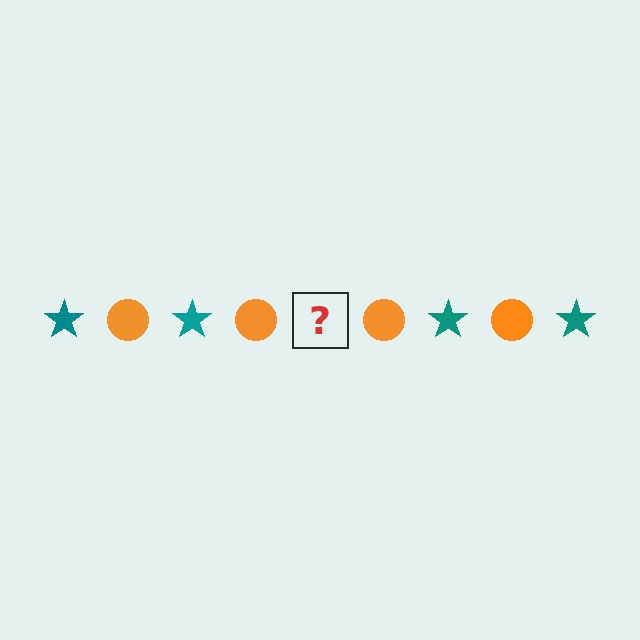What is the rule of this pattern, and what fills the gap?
The rule is that the pattern alternates between teal star and orange circle. The gap should be filled with a teal star.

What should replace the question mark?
The question mark should be replaced with a teal star.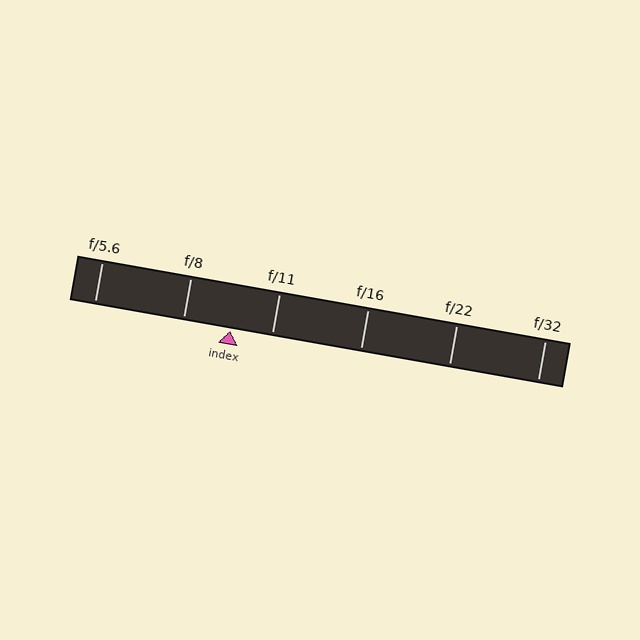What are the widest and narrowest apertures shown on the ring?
The widest aperture shown is f/5.6 and the narrowest is f/32.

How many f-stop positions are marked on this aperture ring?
There are 6 f-stop positions marked.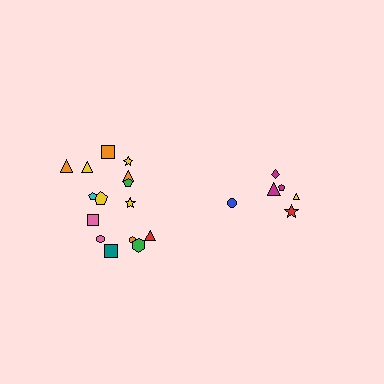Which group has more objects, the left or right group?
The left group.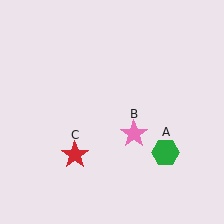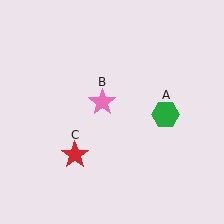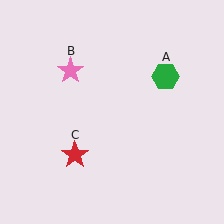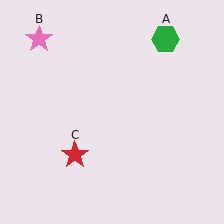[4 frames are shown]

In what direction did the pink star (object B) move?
The pink star (object B) moved up and to the left.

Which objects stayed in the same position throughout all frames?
Red star (object C) remained stationary.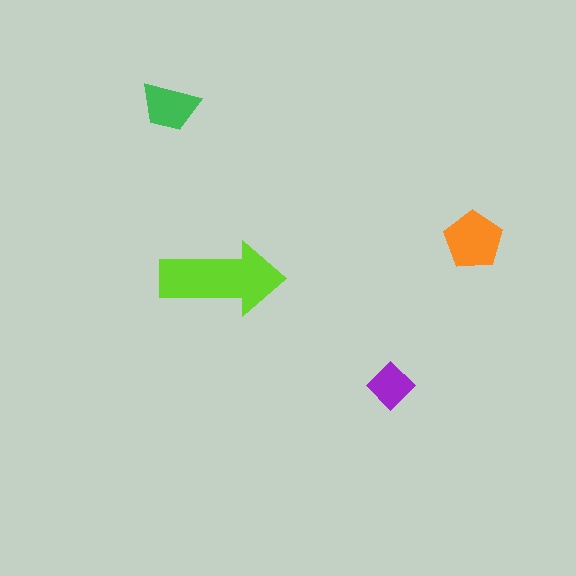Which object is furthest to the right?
The orange pentagon is rightmost.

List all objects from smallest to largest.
The purple diamond, the green trapezoid, the orange pentagon, the lime arrow.